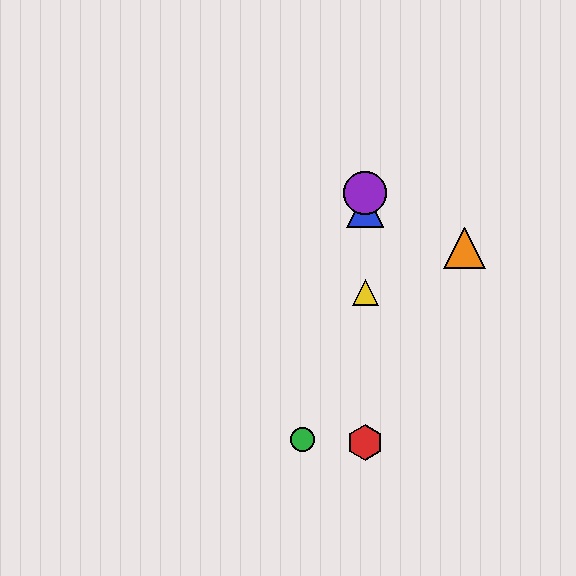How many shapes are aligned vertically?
4 shapes (the red hexagon, the blue triangle, the yellow triangle, the purple circle) are aligned vertically.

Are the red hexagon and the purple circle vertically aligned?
Yes, both are at x≈365.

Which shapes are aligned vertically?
The red hexagon, the blue triangle, the yellow triangle, the purple circle are aligned vertically.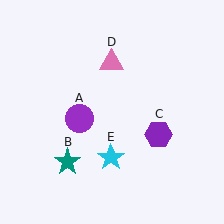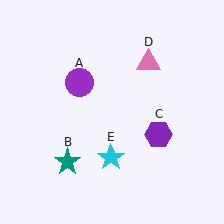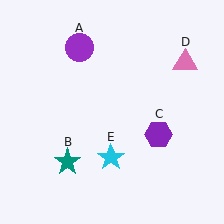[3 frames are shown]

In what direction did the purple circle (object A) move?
The purple circle (object A) moved up.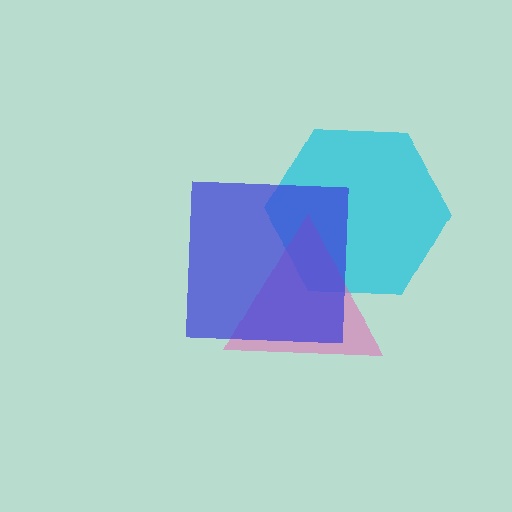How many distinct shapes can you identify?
There are 3 distinct shapes: a cyan hexagon, a pink triangle, a blue square.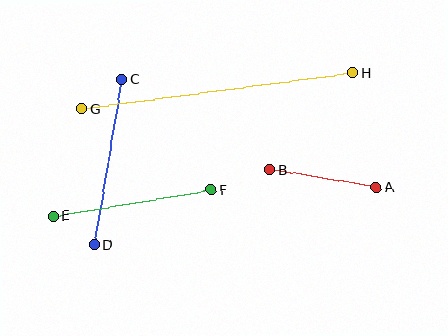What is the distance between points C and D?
The distance is approximately 168 pixels.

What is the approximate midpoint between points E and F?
The midpoint is at approximately (132, 203) pixels.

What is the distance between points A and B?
The distance is approximately 108 pixels.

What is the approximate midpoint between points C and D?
The midpoint is at approximately (108, 162) pixels.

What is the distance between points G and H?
The distance is approximately 274 pixels.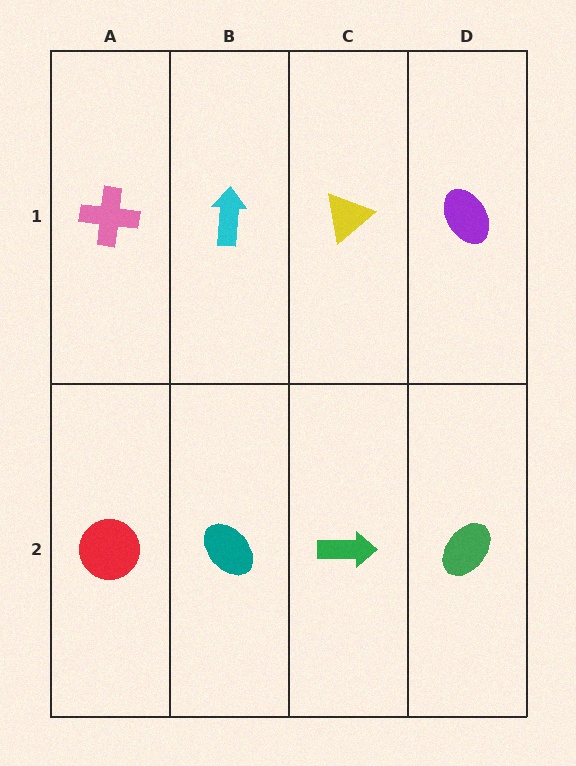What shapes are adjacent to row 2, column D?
A purple ellipse (row 1, column D), a green arrow (row 2, column C).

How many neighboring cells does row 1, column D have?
2.